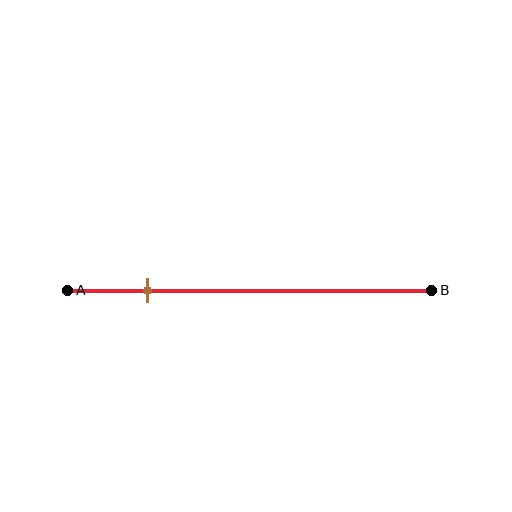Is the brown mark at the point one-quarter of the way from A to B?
Yes, the mark is approximately at the one-quarter point.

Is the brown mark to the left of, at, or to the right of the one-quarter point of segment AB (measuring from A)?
The brown mark is approximately at the one-quarter point of segment AB.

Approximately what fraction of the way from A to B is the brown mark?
The brown mark is approximately 20% of the way from A to B.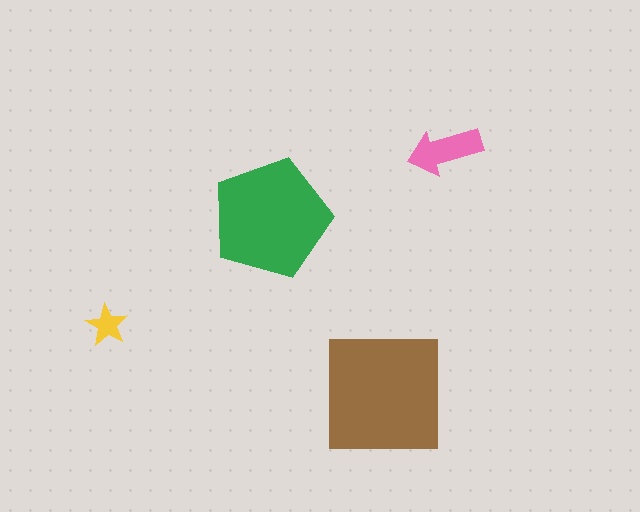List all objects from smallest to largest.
The yellow star, the pink arrow, the green pentagon, the brown square.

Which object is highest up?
The pink arrow is topmost.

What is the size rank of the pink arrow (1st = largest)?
3rd.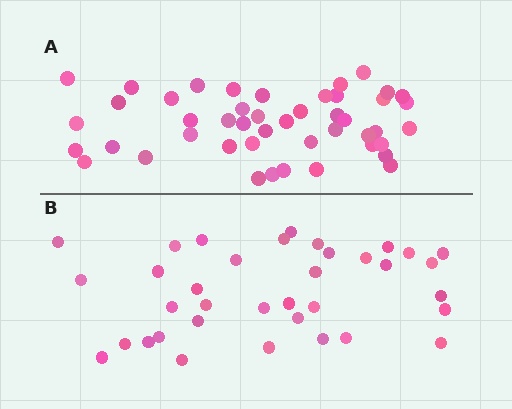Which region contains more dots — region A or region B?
Region A (the top region) has more dots.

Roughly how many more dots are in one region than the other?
Region A has roughly 10 or so more dots than region B.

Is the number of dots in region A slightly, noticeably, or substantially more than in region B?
Region A has noticeably more, but not dramatically so. The ratio is roughly 1.3 to 1.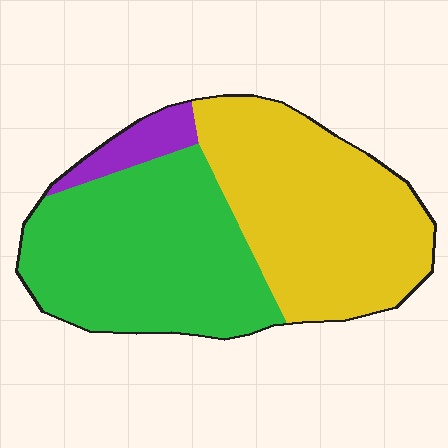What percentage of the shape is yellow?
Yellow takes up between a third and a half of the shape.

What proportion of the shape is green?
Green covers around 45% of the shape.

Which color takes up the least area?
Purple, at roughly 5%.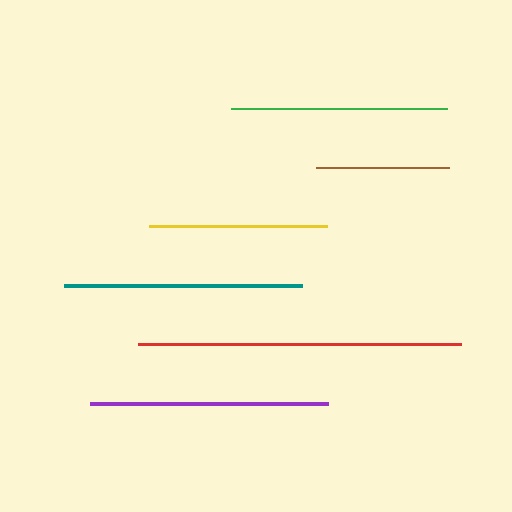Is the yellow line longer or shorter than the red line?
The red line is longer than the yellow line.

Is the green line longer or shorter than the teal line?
The teal line is longer than the green line.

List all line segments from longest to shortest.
From longest to shortest: red, teal, purple, green, yellow, brown.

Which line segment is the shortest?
The brown line is the shortest at approximately 133 pixels.